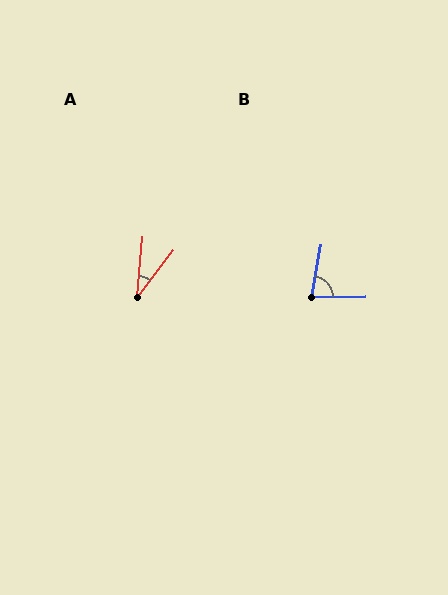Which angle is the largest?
B, at approximately 79 degrees.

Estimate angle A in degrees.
Approximately 32 degrees.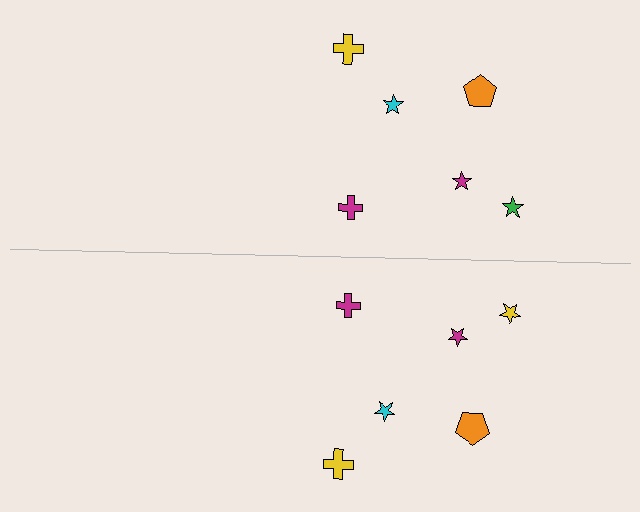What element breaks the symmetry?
The yellow star on the bottom side breaks the symmetry — its mirror counterpart is green.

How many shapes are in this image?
There are 12 shapes in this image.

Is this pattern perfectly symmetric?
No, the pattern is not perfectly symmetric. The yellow star on the bottom side breaks the symmetry — its mirror counterpart is green.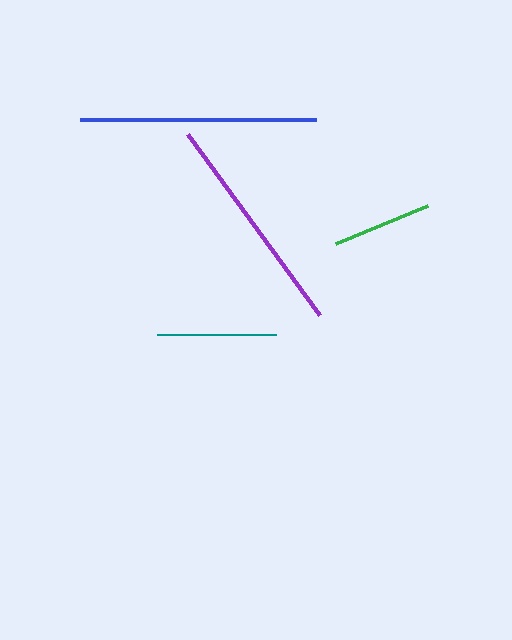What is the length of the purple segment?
The purple segment is approximately 224 pixels long.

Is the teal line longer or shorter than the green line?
The teal line is longer than the green line.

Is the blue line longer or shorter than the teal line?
The blue line is longer than the teal line.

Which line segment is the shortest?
The green line is the shortest at approximately 100 pixels.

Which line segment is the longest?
The blue line is the longest at approximately 236 pixels.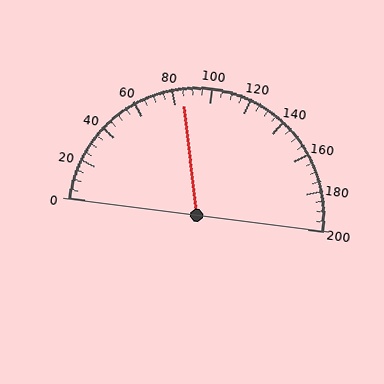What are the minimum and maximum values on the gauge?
The gauge ranges from 0 to 200.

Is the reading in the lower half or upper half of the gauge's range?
The reading is in the lower half of the range (0 to 200).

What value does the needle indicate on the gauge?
The needle indicates approximately 85.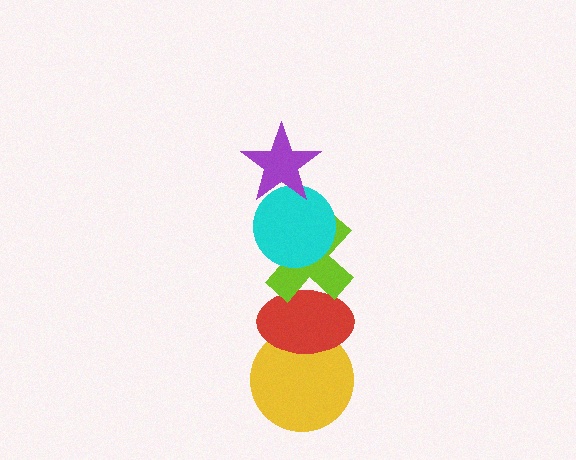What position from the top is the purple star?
The purple star is 1st from the top.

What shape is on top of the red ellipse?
The lime cross is on top of the red ellipse.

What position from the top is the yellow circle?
The yellow circle is 5th from the top.